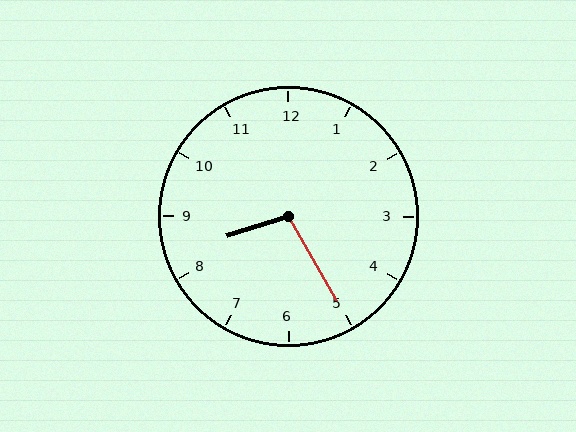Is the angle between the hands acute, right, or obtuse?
It is obtuse.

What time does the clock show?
8:25.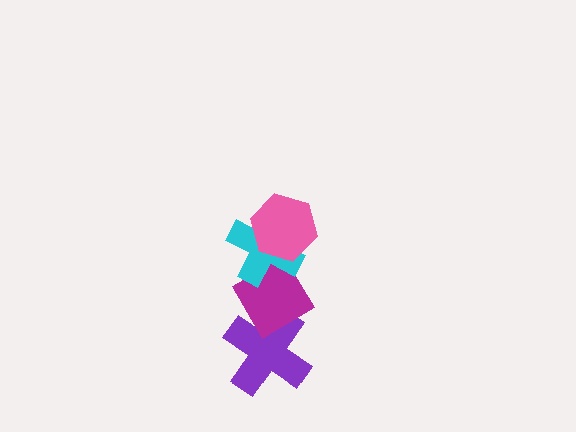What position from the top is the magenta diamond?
The magenta diamond is 3rd from the top.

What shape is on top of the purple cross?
The magenta diamond is on top of the purple cross.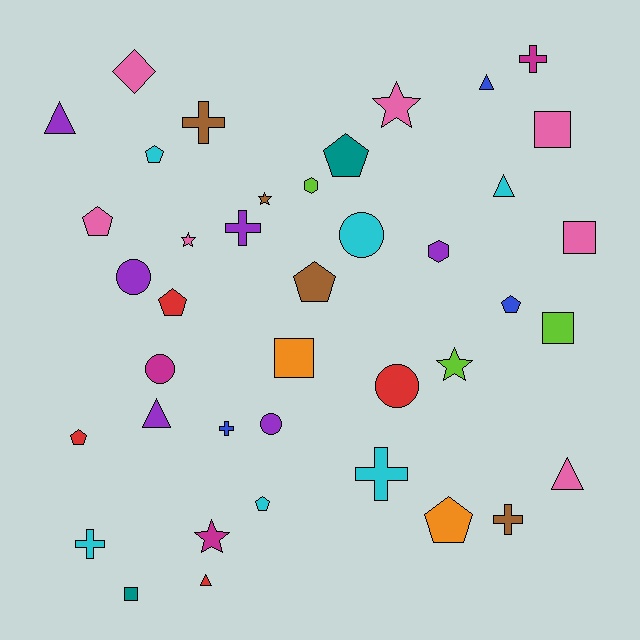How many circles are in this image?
There are 5 circles.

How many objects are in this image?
There are 40 objects.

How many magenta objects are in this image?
There are 3 magenta objects.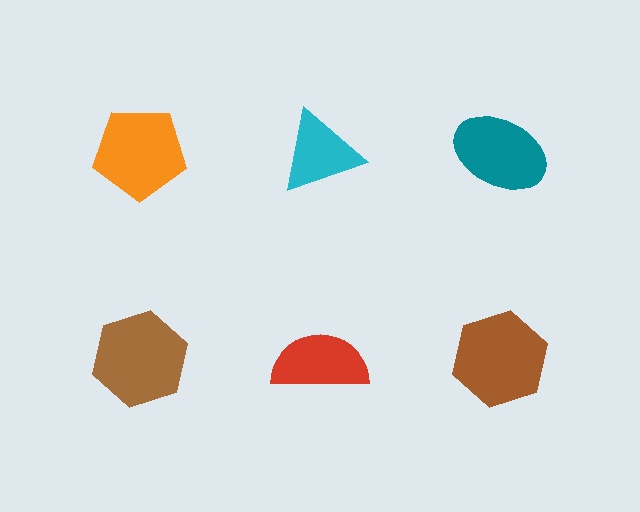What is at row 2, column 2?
A red semicircle.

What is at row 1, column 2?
A cyan triangle.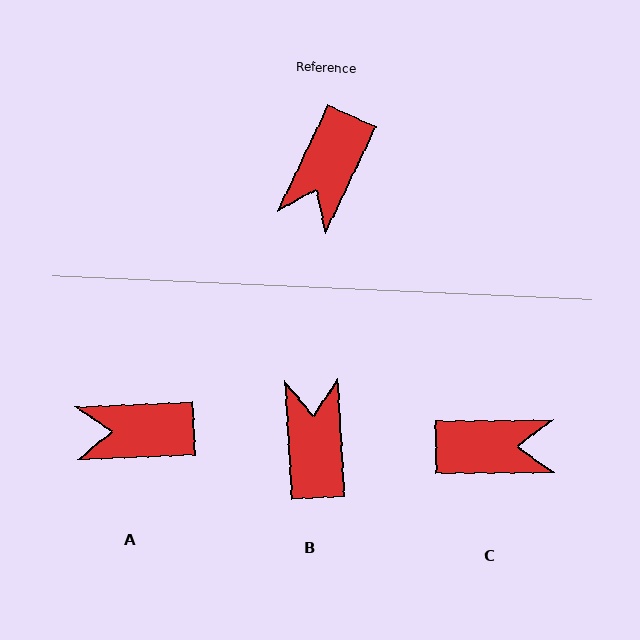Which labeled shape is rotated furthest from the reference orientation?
B, about 152 degrees away.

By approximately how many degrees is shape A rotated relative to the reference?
Approximately 62 degrees clockwise.